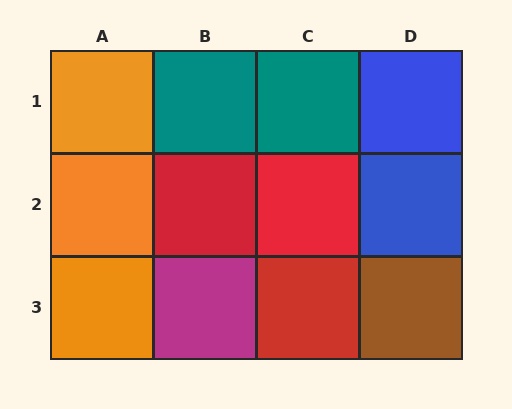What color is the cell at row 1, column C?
Teal.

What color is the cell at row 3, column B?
Magenta.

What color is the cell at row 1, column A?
Orange.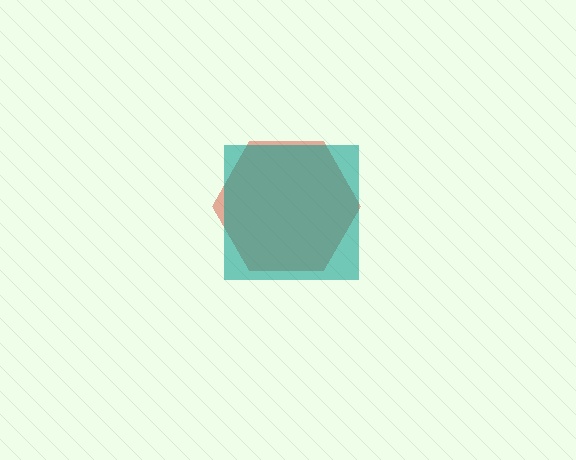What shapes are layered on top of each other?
The layered shapes are: a red hexagon, a teal square.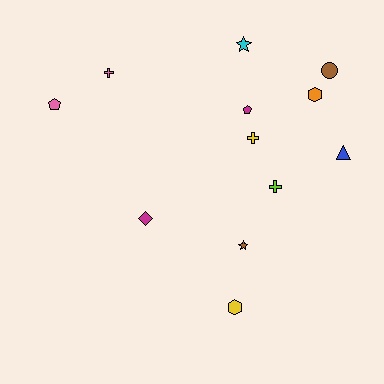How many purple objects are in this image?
There are no purple objects.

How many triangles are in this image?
There is 1 triangle.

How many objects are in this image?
There are 12 objects.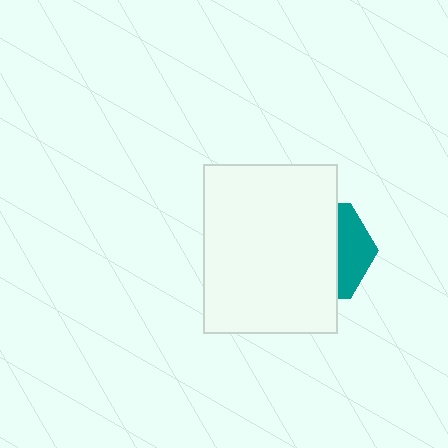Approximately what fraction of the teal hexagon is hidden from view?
Roughly 67% of the teal hexagon is hidden behind the white rectangle.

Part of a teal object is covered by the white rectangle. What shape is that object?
It is a hexagon.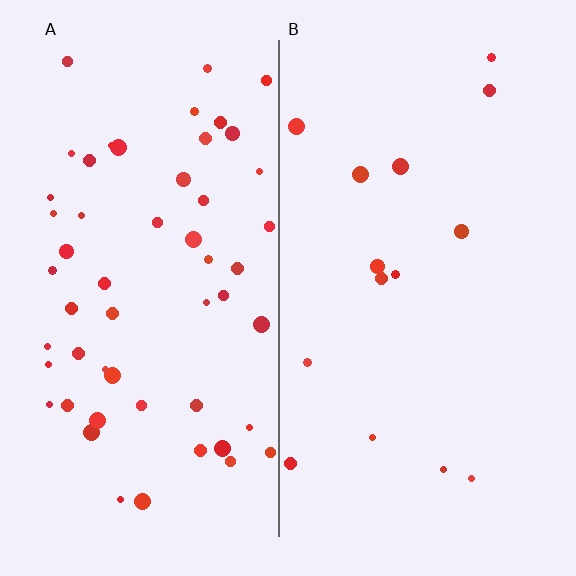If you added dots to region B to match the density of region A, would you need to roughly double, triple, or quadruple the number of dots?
Approximately triple.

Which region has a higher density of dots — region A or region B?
A (the left).